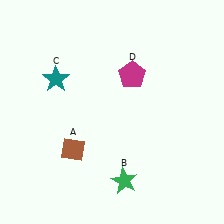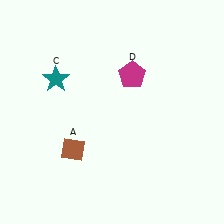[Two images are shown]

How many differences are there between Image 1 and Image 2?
There is 1 difference between the two images.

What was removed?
The green star (B) was removed in Image 2.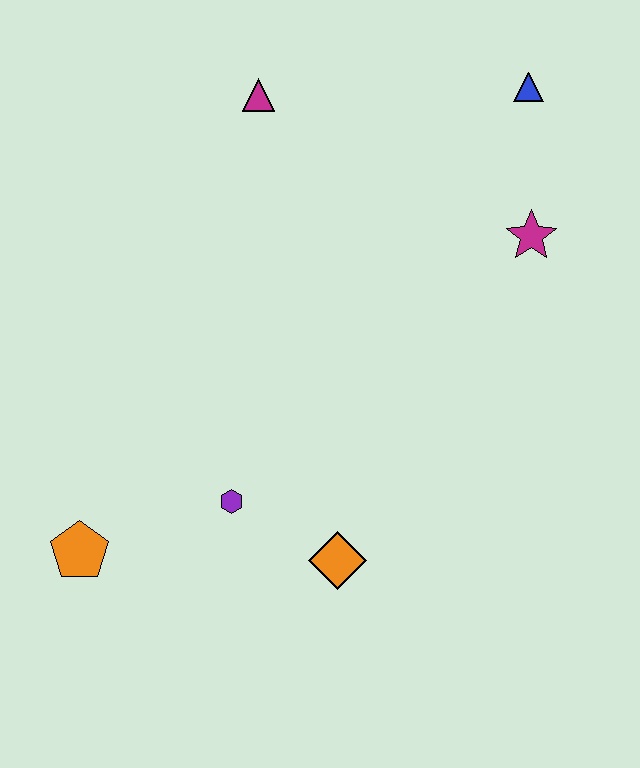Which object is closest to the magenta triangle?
The blue triangle is closest to the magenta triangle.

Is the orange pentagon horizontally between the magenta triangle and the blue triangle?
No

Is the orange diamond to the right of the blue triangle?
No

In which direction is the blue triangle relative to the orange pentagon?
The blue triangle is above the orange pentagon.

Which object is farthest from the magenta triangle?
The orange pentagon is farthest from the magenta triangle.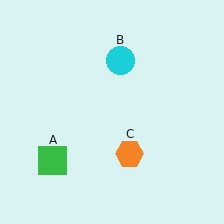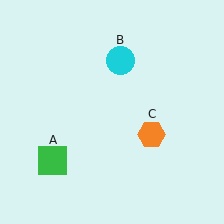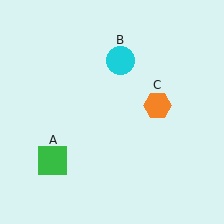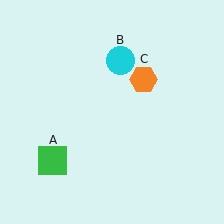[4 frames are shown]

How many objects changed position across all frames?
1 object changed position: orange hexagon (object C).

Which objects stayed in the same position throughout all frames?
Green square (object A) and cyan circle (object B) remained stationary.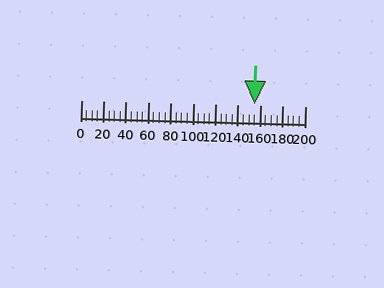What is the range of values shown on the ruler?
The ruler shows values from 0 to 200.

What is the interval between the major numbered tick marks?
The major tick marks are spaced 20 units apart.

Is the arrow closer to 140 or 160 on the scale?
The arrow is closer to 160.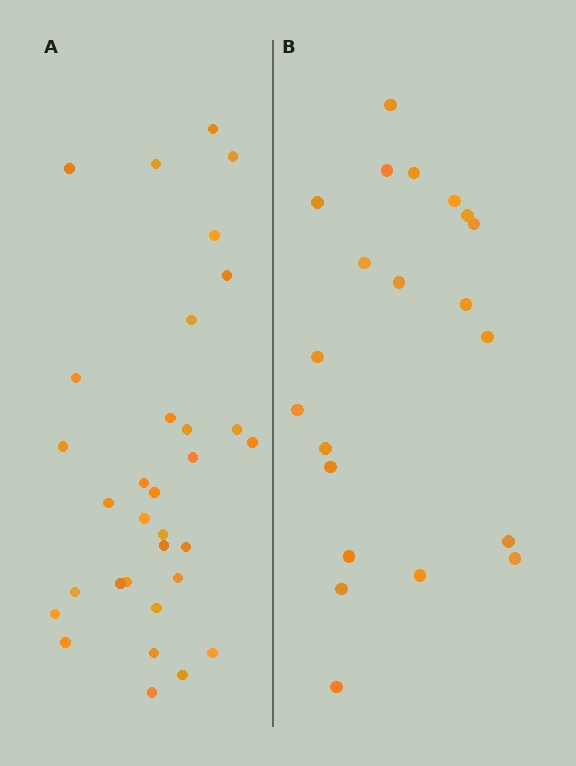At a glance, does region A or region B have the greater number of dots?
Region A (the left region) has more dots.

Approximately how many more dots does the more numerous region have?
Region A has roughly 12 or so more dots than region B.